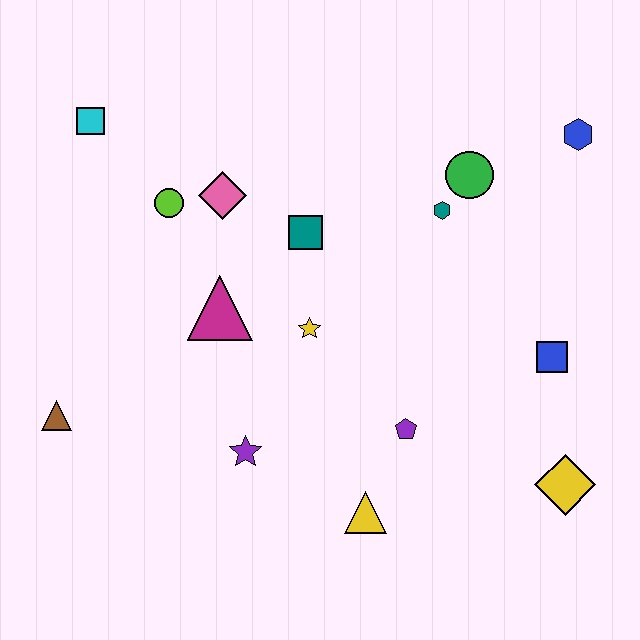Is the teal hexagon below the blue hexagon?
Yes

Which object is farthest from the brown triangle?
The blue hexagon is farthest from the brown triangle.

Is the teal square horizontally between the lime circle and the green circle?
Yes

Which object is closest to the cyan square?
The lime circle is closest to the cyan square.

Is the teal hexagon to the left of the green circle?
Yes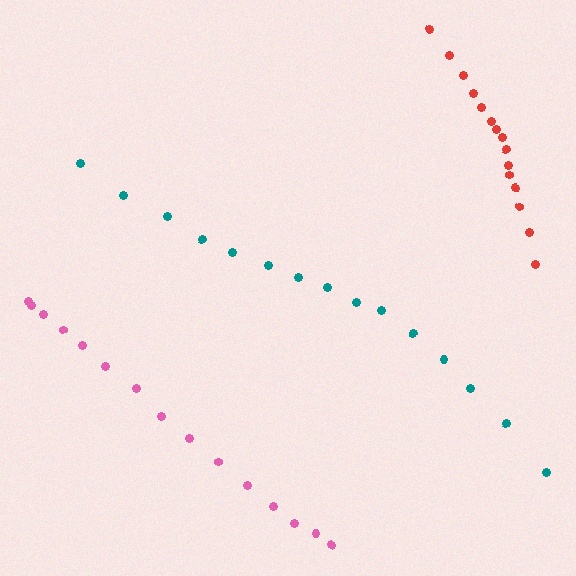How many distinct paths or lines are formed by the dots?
There are 3 distinct paths.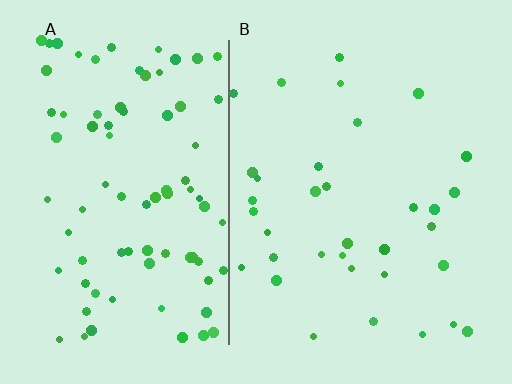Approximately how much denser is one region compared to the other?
Approximately 2.5× — region A over region B.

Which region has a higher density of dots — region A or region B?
A (the left).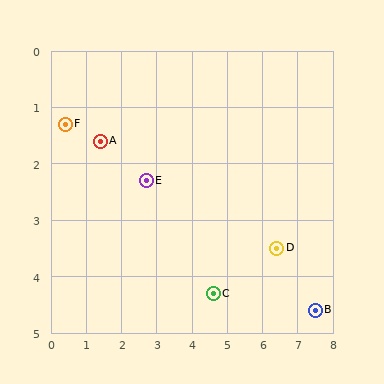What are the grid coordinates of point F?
Point F is at approximately (0.4, 1.3).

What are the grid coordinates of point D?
Point D is at approximately (6.4, 3.5).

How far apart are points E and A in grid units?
Points E and A are about 1.5 grid units apart.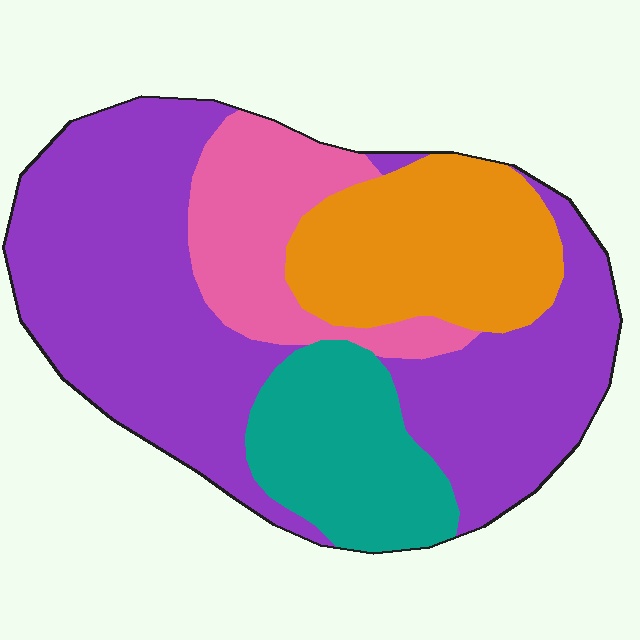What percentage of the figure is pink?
Pink takes up about one sixth (1/6) of the figure.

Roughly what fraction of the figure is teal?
Teal covers 15% of the figure.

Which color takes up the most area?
Purple, at roughly 50%.